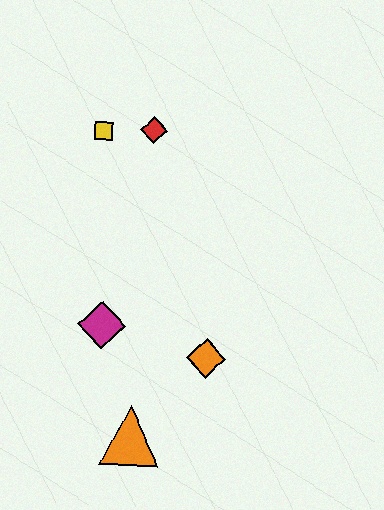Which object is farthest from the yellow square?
The orange triangle is farthest from the yellow square.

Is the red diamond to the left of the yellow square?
No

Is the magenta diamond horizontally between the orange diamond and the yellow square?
Yes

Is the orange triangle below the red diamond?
Yes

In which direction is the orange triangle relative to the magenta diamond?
The orange triangle is below the magenta diamond.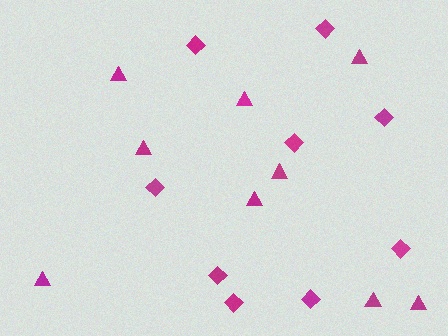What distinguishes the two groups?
There are 2 groups: one group of diamonds (9) and one group of triangles (9).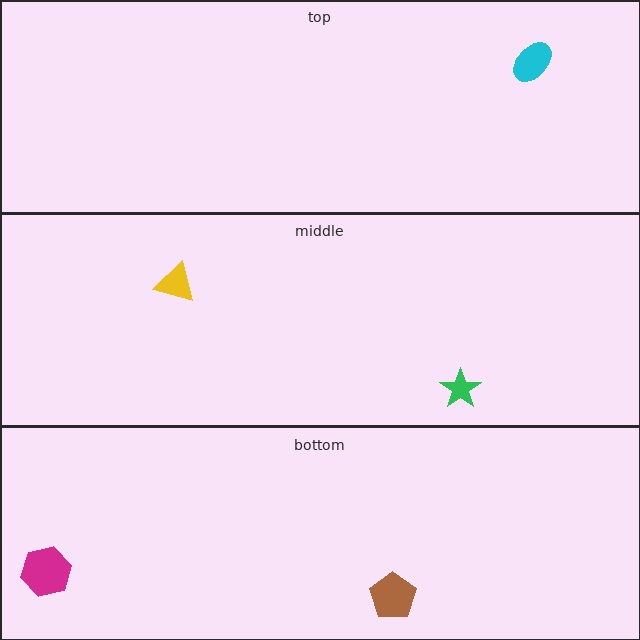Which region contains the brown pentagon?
The bottom region.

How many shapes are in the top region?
1.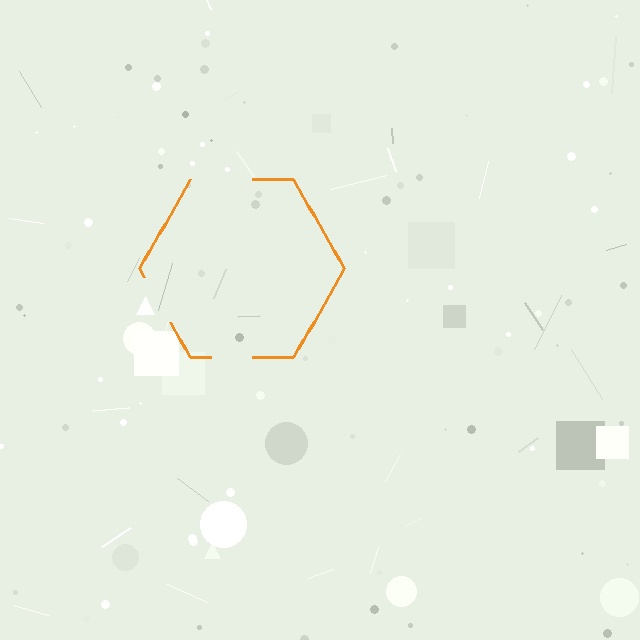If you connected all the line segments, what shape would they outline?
They would outline a hexagon.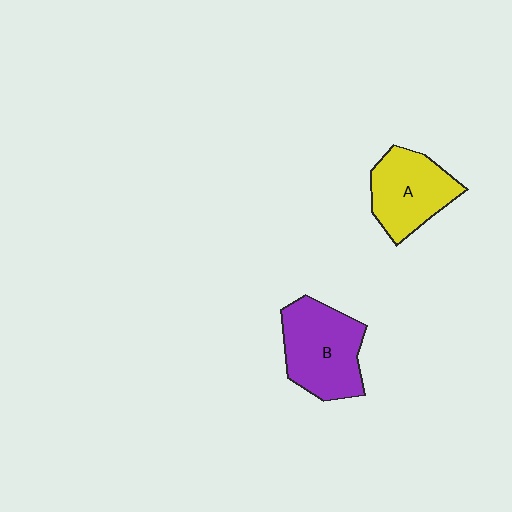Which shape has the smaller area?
Shape A (yellow).